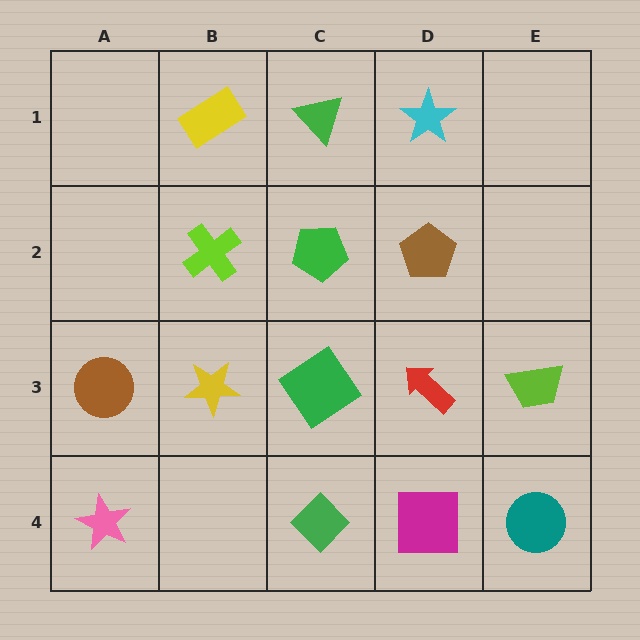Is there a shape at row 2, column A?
No, that cell is empty.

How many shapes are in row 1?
3 shapes.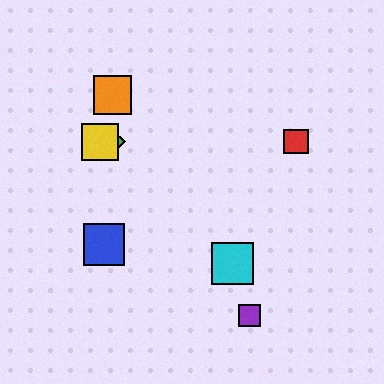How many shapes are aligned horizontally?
3 shapes (the red square, the green diamond, the yellow square) are aligned horizontally.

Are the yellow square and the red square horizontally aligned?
Yes, both are at y≈142.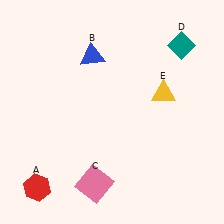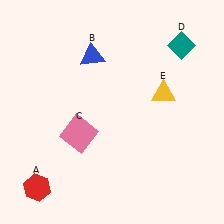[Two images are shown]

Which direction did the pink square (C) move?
The pink square (C) moved up.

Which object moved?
The pink square (C) moved up.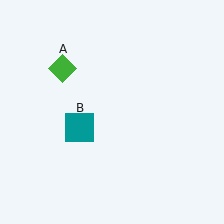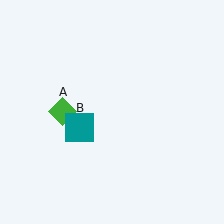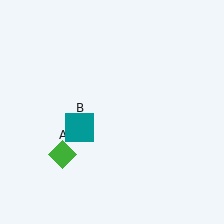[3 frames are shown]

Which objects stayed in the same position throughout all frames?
Teal square (object B) remained stationary.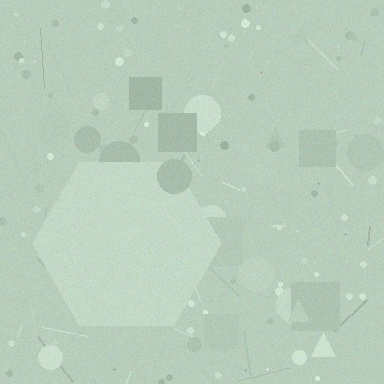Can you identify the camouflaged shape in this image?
The camouflaged shape is a hexagon.